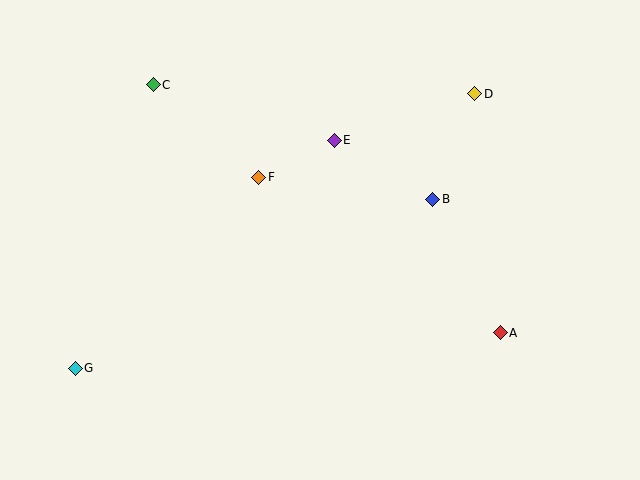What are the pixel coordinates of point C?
Point C is at (153, 85).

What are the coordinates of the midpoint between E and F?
The midpoint between E and F is at (297, 159).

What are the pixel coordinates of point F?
Point F is at (259, 177).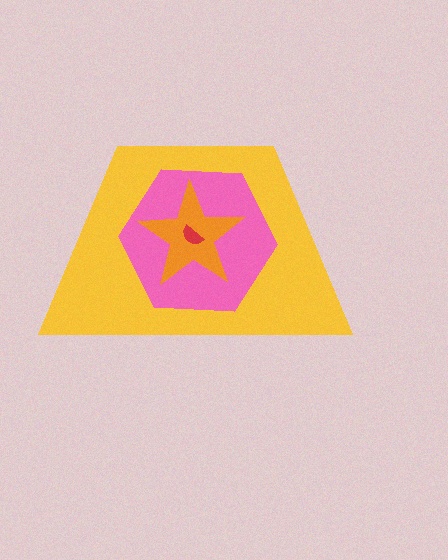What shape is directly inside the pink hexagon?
The orange star.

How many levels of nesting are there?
4.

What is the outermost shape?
The yellow trapezoid.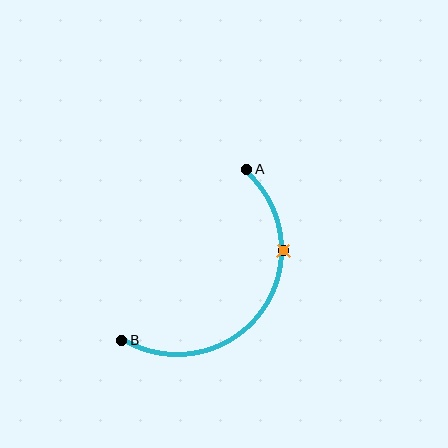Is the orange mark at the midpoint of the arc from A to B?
No. The orange mark lies on the arc but is closer to endpoint A. The arc midpoint would be at the point on the curve equidistant along the arc from both A and B.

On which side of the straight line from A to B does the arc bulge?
The arc bulges below and to the right of the straight line connecting A and B.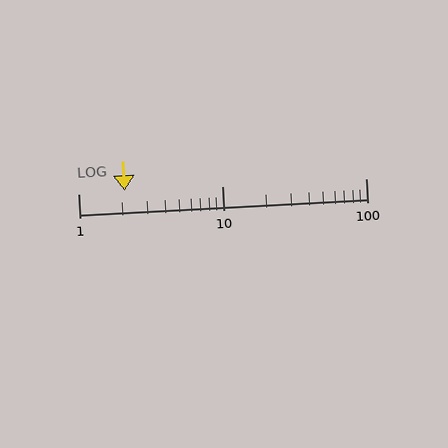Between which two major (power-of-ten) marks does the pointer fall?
The pointer is between 1 and 10.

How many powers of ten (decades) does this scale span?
The scale spans 2 decades, from 1 to 100.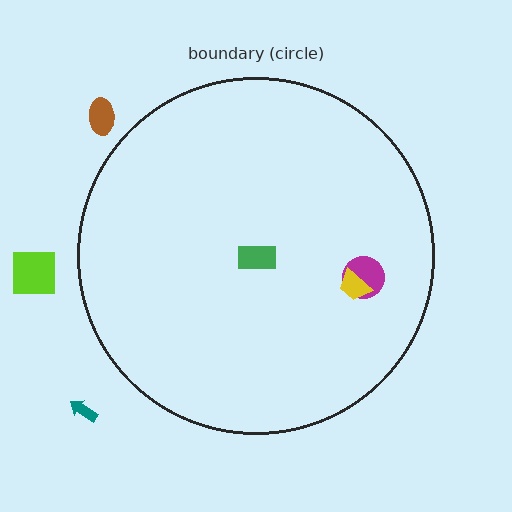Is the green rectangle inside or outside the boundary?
Inside.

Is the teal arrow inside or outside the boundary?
Outside.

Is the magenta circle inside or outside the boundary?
Inside.